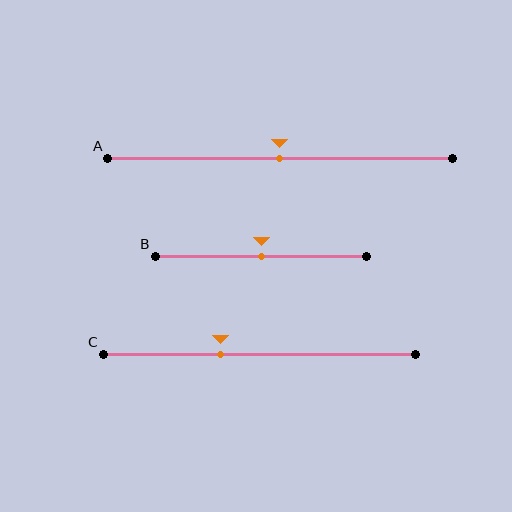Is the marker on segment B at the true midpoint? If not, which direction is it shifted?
Yes, the marker on segment B is at the true midpoint.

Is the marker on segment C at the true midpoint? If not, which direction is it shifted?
No, the marker on segment C is shifted to the left by about 13% of the segment length.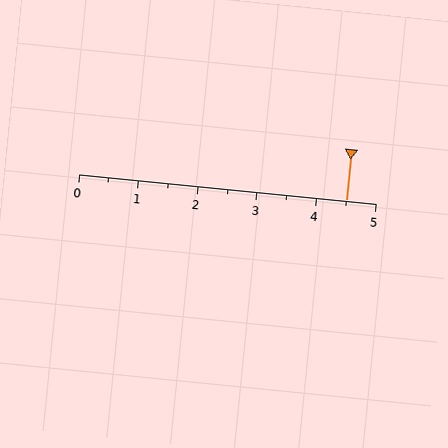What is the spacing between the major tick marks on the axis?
The major ticks are spaced 1 apart.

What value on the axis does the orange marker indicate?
The marker indicates approximately 4.5.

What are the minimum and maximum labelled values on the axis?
The axis runs from 0 to 5.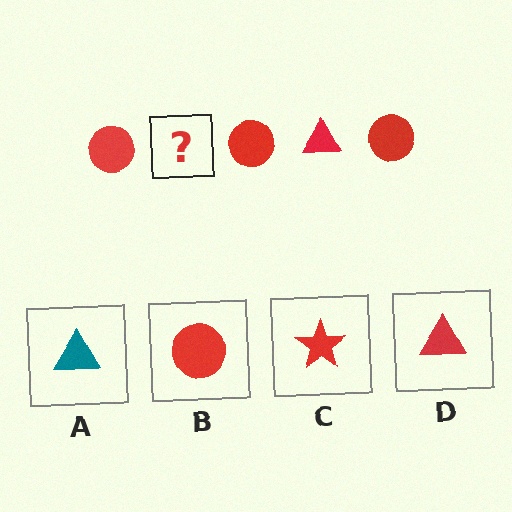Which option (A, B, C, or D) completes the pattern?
D.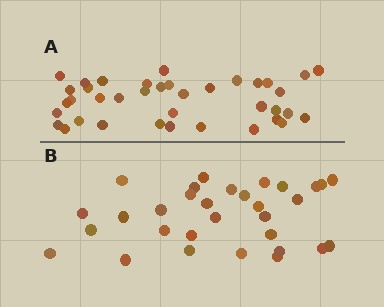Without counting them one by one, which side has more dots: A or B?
Region A (the top region) has more dots.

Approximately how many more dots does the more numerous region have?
Region A has roughly 8 or so more dots than region B.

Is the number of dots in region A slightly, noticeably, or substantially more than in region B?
Region A has only slightly more — the two regions are fairly close. The ratio is roughly 1.2 to 1.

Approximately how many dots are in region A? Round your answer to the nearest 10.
About 40 dots. (The exact count is 38, which rounds to 40.)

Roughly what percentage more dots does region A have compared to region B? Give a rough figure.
About 25% more.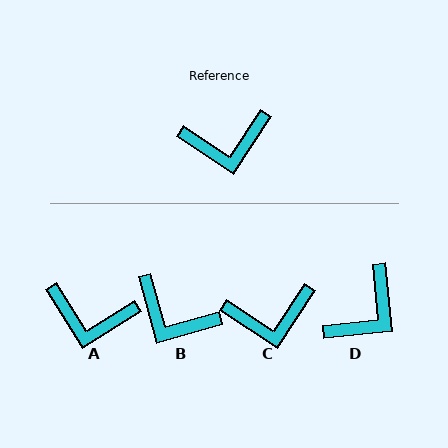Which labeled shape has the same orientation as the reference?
C.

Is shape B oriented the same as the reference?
No, it is off by about 41 degrees.